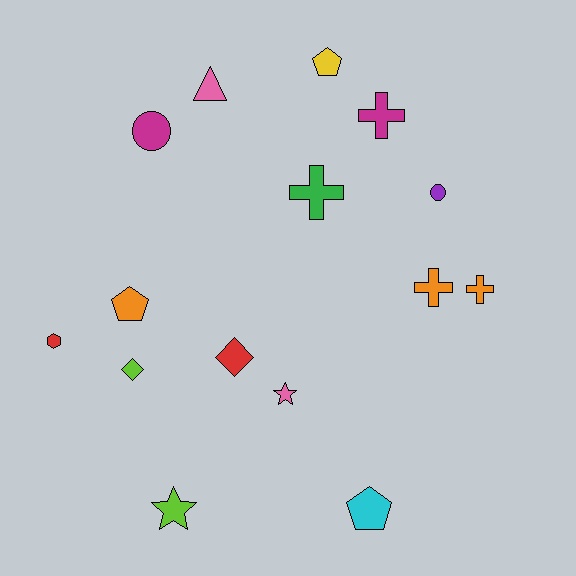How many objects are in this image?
There are 15 objects.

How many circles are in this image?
There are 2 circles.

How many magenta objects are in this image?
There are 2 magenta objects.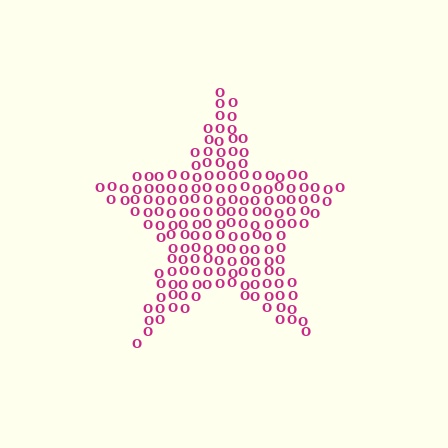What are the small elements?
The small elements are letter O's.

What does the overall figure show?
The overall figure shows a star.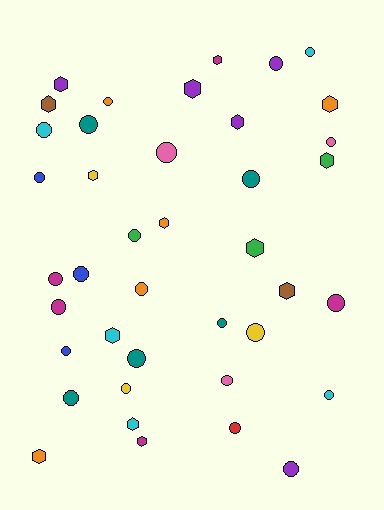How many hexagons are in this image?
There are 15 hexagons.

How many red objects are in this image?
There is 1 red object.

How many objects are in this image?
There are 40 objects.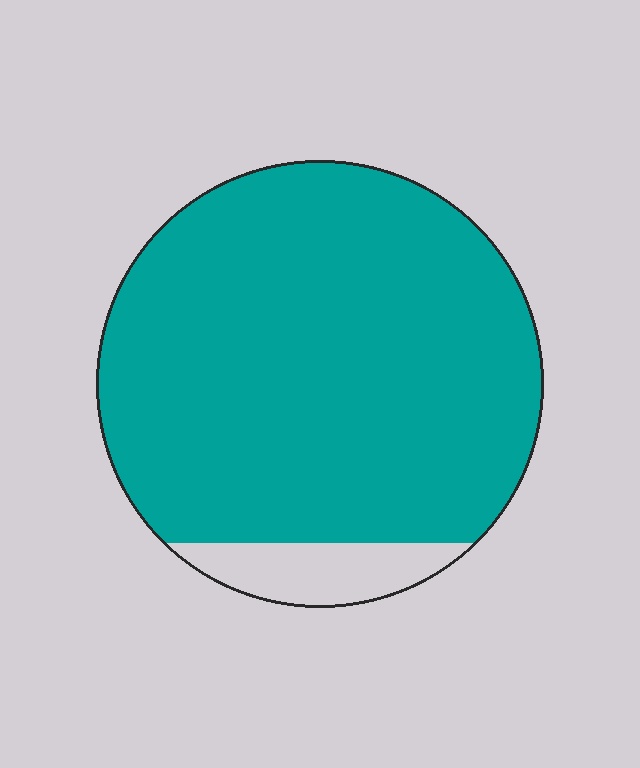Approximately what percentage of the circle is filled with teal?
Approximately 90%.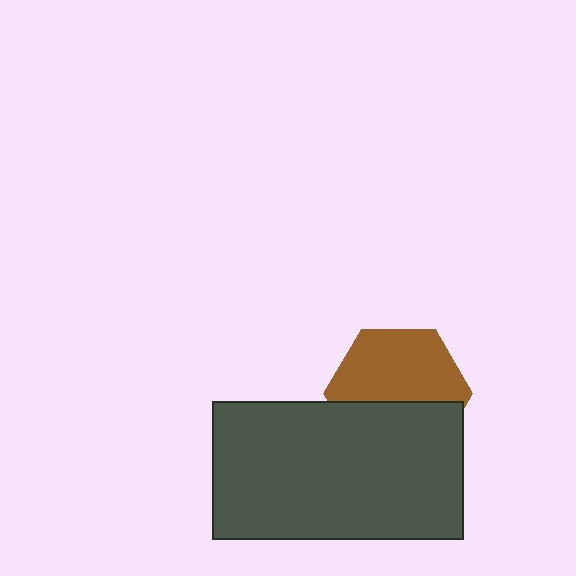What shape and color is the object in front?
The object in front is a dark gray rectangle.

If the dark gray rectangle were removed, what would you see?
You would see the complete brown hexagon.